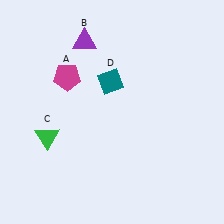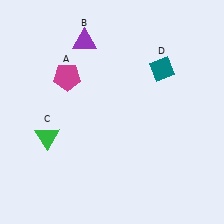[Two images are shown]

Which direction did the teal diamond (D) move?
The teal diamond (D) moved right.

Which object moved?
The teal diamond (D) moved right.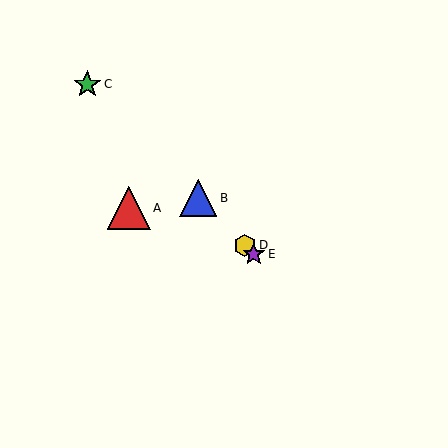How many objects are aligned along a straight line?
4 objects (B, C, D, E) are aligned along a straight line.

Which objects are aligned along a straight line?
Objects B, C, D, E are aligned along a straight line.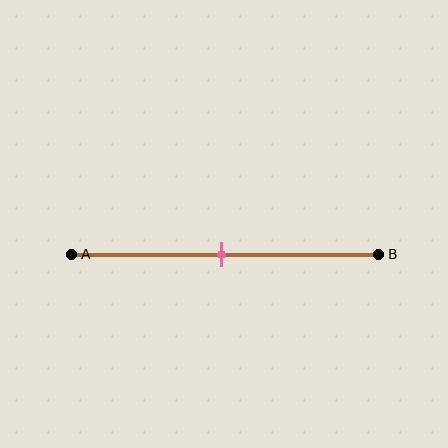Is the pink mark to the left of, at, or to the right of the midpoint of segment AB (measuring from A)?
The pink mark is approximately at the midpoint of segment AB.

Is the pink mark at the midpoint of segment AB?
Yes, the mark is approximately at the midpoint.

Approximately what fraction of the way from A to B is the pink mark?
The pink mark is approximately 50% of the way from A to B.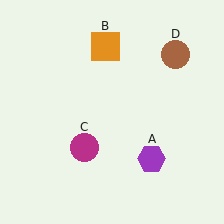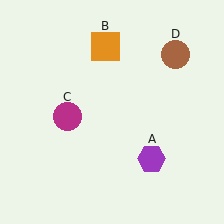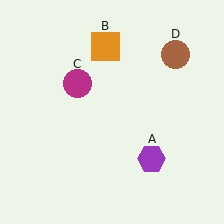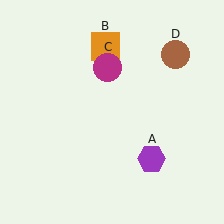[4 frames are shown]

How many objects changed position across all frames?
1 object changed position: magenta circle (object C).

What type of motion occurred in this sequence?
The magenta circle (object C) rotated clockwise around the center of the scene.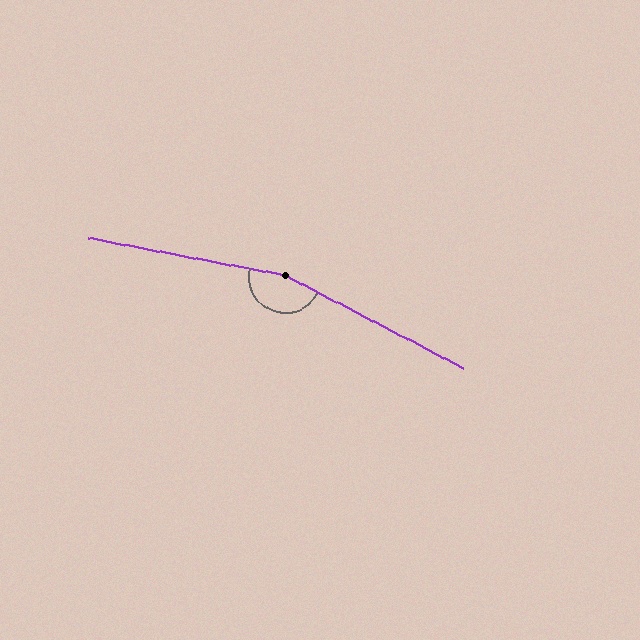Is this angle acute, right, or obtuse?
It is obtuse.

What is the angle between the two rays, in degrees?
Approximately 163 degrees.